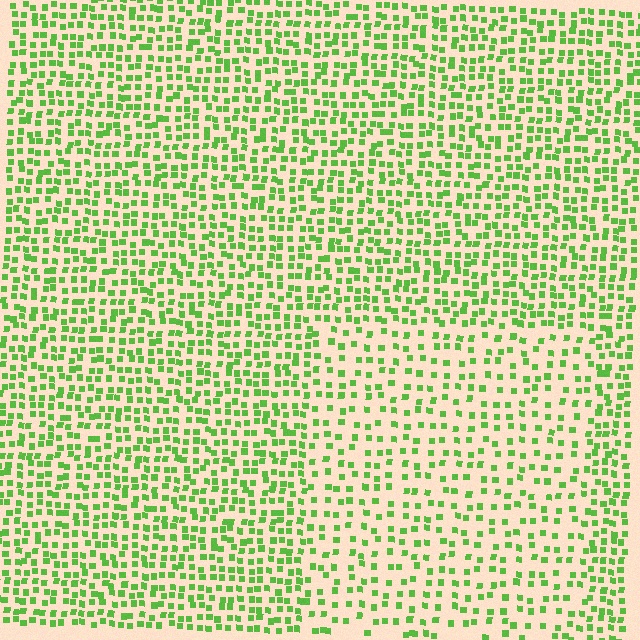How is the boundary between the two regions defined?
The boundary is defined by a change in element density (approximately 1.8x ratio). All elements are the same color, size, and shape.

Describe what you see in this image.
The image contains small lime elements arranged at two different densities. A rectangle-shaped region is visible where the elements are less densely packed than the surrounding area.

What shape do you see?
I see a rectangle.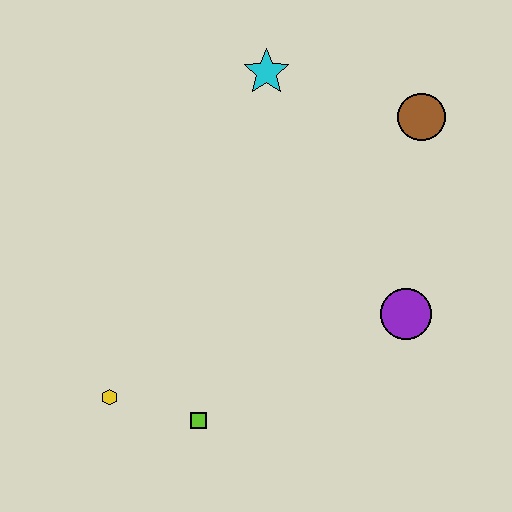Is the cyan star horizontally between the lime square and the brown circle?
Yes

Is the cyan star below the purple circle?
No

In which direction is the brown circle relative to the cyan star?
The brown circle is to the right of the cyan star.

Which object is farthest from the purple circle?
The yellow hexagon is farthest from the purple circle.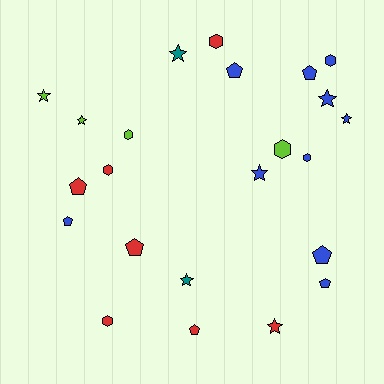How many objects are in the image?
There are 23 objects.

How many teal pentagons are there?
There are no teal pentagons.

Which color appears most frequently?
Blue, with 10 objects.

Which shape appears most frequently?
Pentagon, with 8 objects.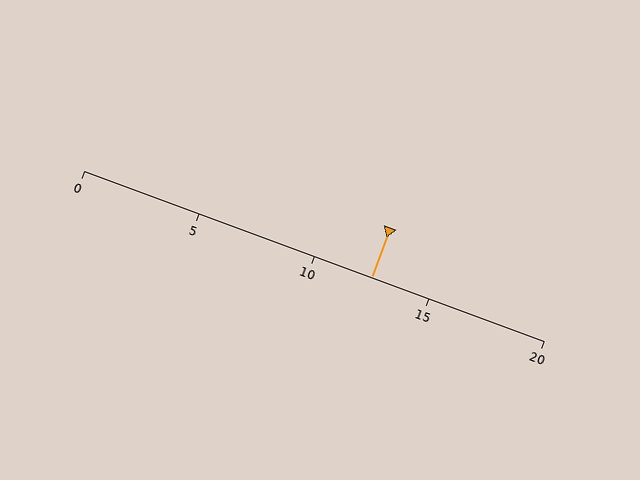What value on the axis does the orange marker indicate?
The marker indicates approximately 12.5.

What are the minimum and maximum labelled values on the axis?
The axis runs from 0 to 20.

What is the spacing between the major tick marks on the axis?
The major ticks are spaced 5 apart.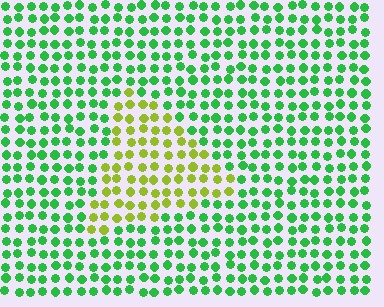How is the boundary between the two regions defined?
The boundary is defined purely by a slight shift in hue (about 53 degrees). Spacing, size, and orientation are identical on both sides.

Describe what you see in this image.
The image is filled with small green elements in a uniform arrangement. A triangle-shaped region is visible where the elements are tinted to a slightly different hue, forming a subtle color boundary.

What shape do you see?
I see a triangle.